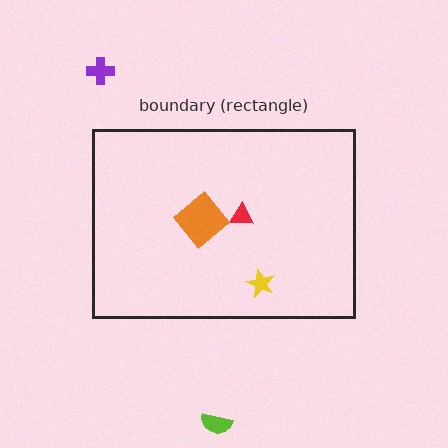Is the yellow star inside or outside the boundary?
Inside.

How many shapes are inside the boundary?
3 inside, 2 outside.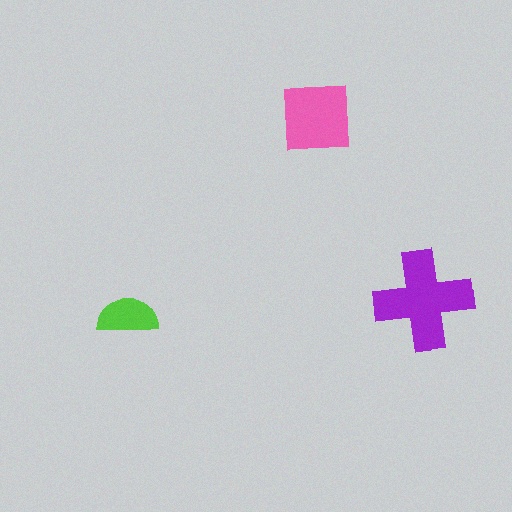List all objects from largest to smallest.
The purple cross, the pink square, the lime semicircle.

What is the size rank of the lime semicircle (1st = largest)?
3rd.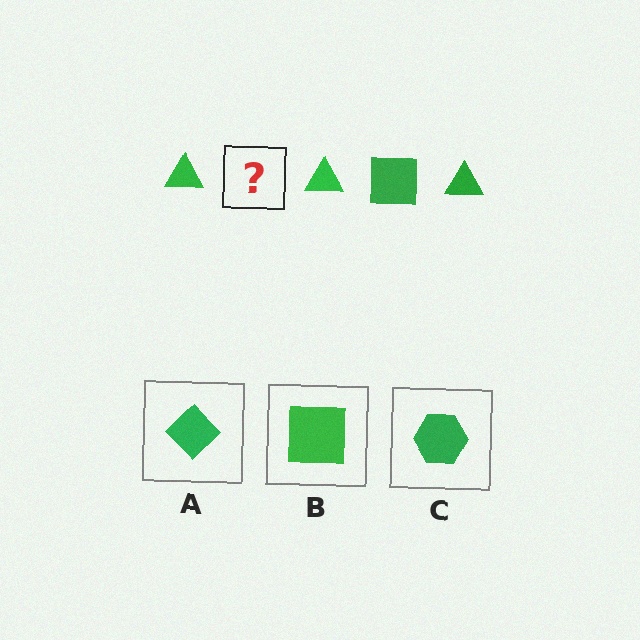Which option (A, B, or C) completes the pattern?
B.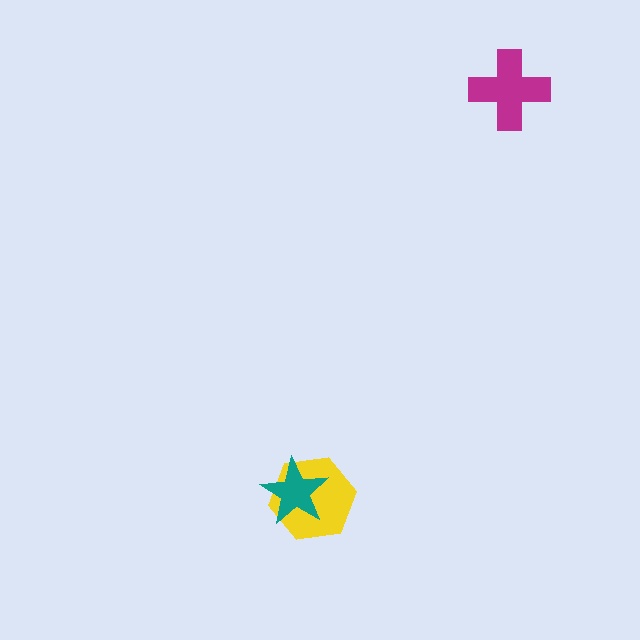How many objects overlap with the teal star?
1 object overlaps with the teal star.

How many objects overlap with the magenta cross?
0 objects overlap with the magenta cross.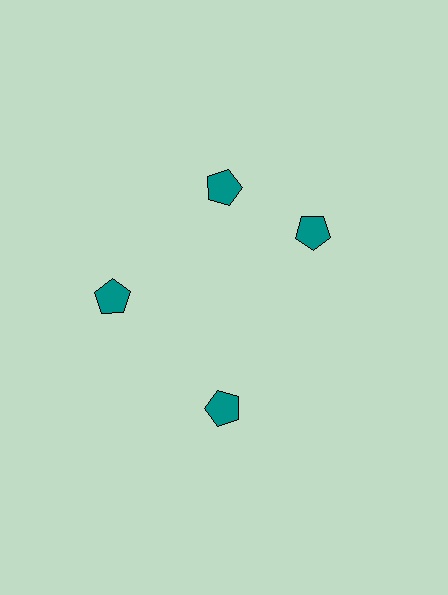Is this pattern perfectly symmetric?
No. The 4 teal pentagons are arranged in a ring, but one element near the 3 o'clock position is rotated out of alignment along the ring, breaking the 4-fold rotational symmetry.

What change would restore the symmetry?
The symmetry would be restored by rotating it back into even spacing with its neighbors so that all 4 pentagons sit at equal angles and equal distance from the center.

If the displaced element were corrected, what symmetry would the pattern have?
It would have 4-fold rotational symmetry — the pattern would map onto itself every 90 degrees.